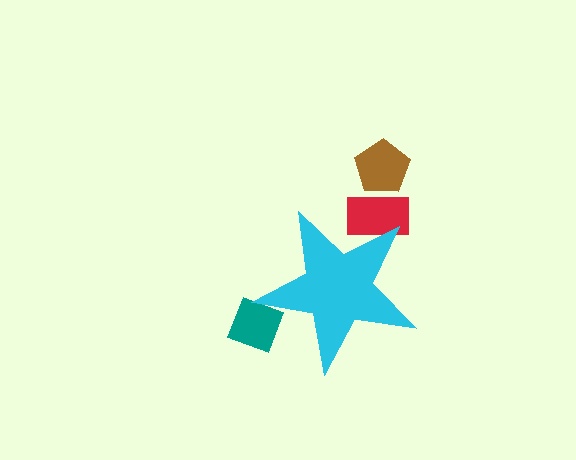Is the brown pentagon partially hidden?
No, the brown pentagon is fully visible.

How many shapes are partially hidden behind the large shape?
2 shapes are partially hidden.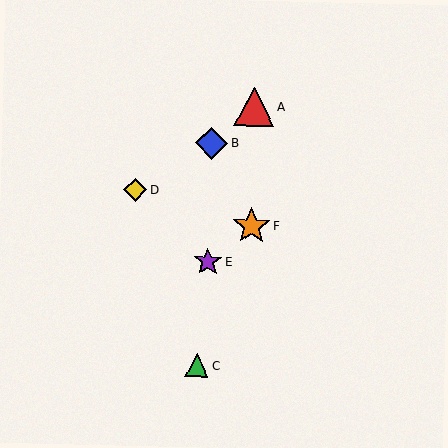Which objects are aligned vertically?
Objects A, F are aligned vertically.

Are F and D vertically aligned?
No, F is at x≈251 and D is at x≈135.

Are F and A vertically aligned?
Yes, both are at x≈251.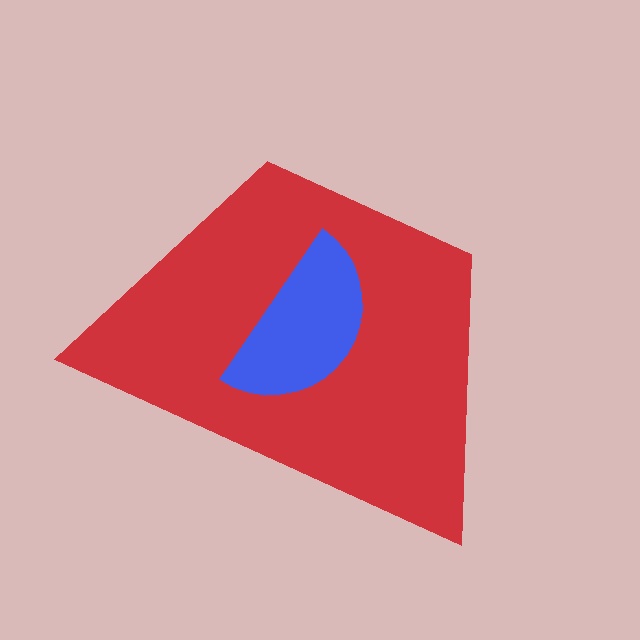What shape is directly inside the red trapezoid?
The blue semicircle.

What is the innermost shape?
The blue semicircle.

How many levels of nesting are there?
2.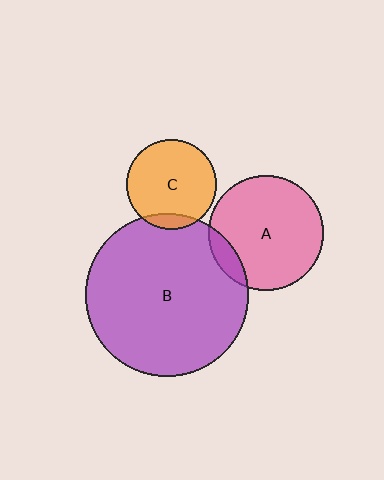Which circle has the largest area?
Circle B (purple).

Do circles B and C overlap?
Yes.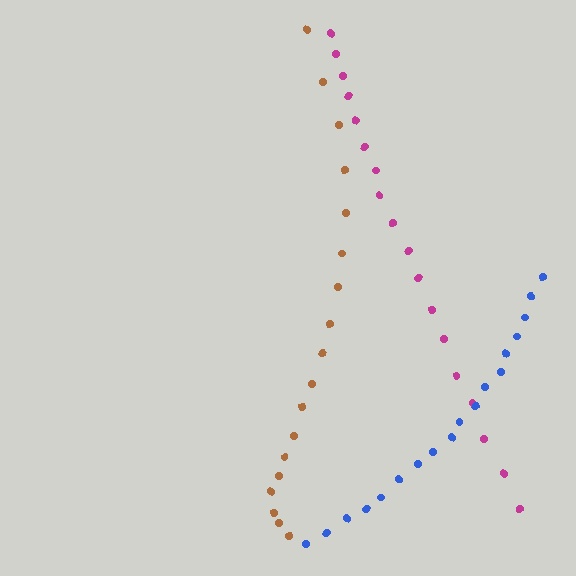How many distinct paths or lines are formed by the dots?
There are 3 distinct paths.